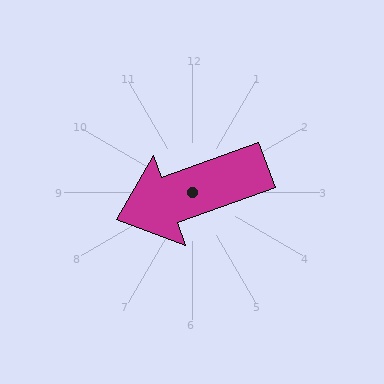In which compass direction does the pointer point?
West.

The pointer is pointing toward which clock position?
Roughly 8 o'clock.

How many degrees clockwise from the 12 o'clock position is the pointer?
Approximately 250 degrees.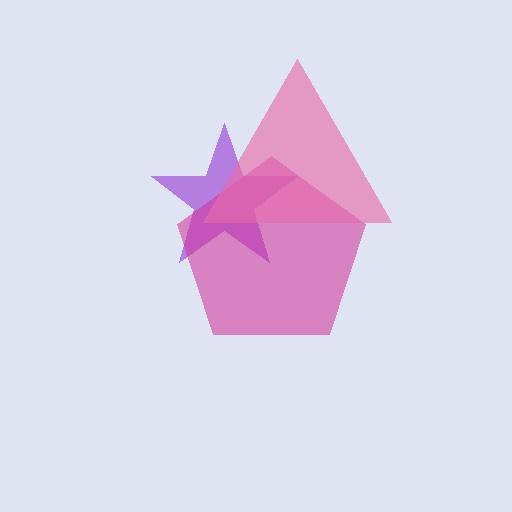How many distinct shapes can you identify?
There are 3 distinct shapes: a purple star, a magenta pentagon, a pink triangle.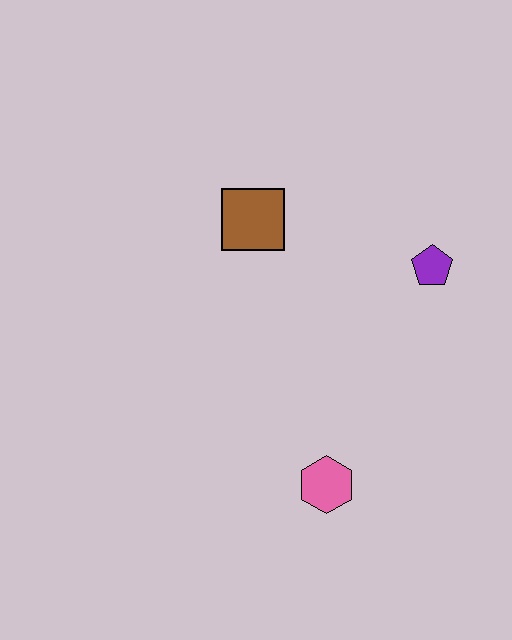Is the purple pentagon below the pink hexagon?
No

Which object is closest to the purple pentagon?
The brown square is closest to the purple pentagon.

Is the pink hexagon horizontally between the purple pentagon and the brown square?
Yes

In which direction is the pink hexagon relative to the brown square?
The pink hexagon is below the brown square.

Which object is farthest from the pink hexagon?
The brown square is farthest from the pink hexagon.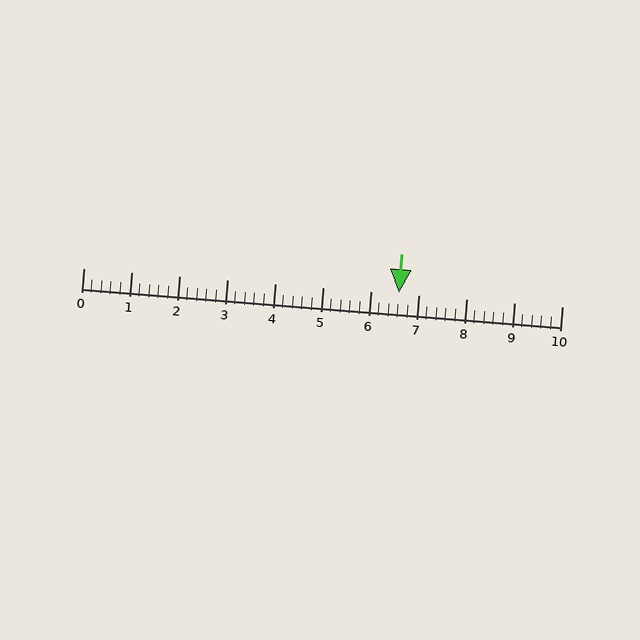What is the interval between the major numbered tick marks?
The major tick marks are spaced 1 units apart.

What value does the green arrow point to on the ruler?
The green arrow points to approximately 6.6.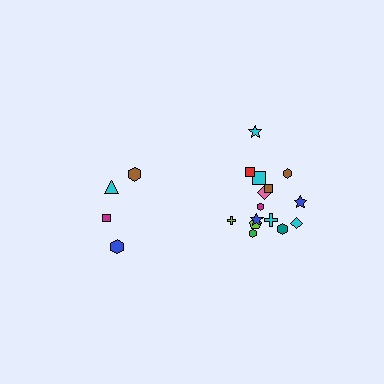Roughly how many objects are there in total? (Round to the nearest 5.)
Roughly 20 objects in total.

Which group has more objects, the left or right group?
The right group.